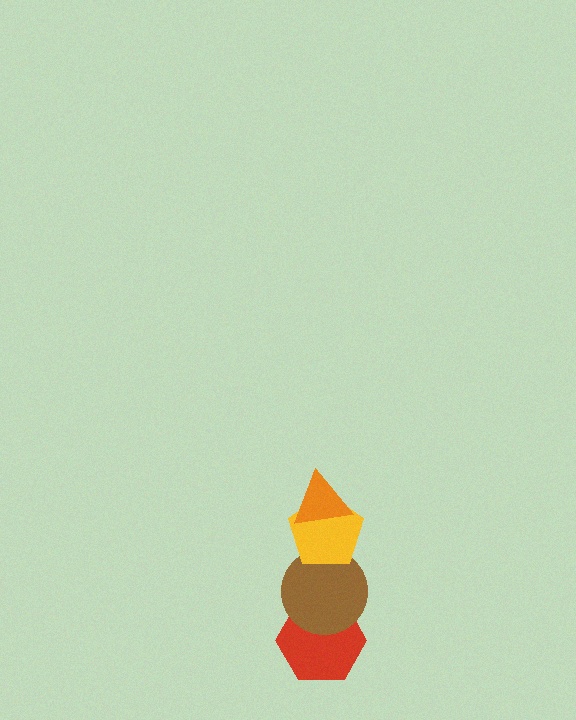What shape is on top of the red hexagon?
The brown circle is on top of the red hexagon.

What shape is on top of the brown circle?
The yellow pentagon is on top of the brown circle.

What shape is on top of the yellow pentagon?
The orange triangle is on top of the yellow pentagon.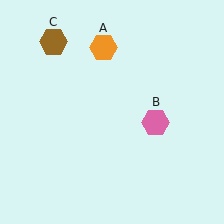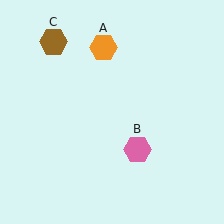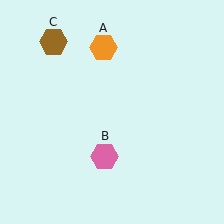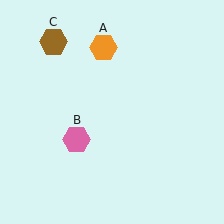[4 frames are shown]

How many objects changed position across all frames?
1 object changed position: pink hexagon (object B).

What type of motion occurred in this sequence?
The pink hexagon (object B) rotated clockwise around the center of the scene.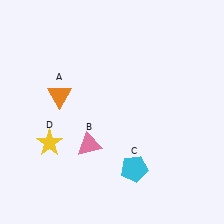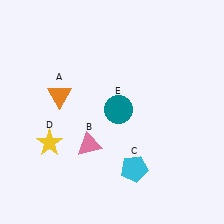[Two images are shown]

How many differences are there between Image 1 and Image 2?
There is 1 difference between the two images.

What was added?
A teal circle (E) was added in Image 2.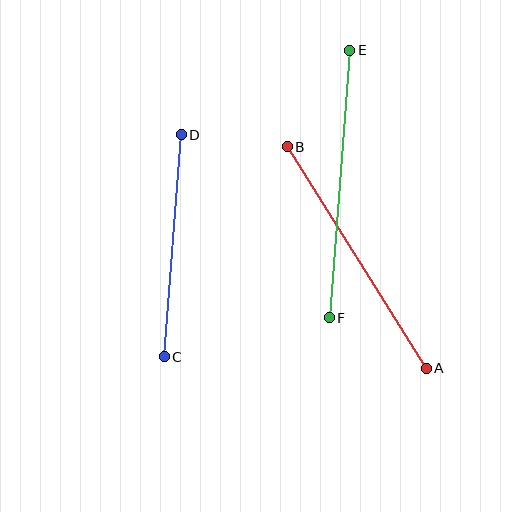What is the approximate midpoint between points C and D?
The midpoint is at approximately (173, 246) pixels.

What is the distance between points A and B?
The distance is approximately 261 pixels.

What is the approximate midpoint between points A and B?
The midpoint is at approximately (357, 257) pixels.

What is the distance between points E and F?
The distance is approximately 268 pixels.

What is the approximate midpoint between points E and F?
The midpoint is at approximately (339, 184) pixels.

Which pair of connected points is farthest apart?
Points E and F are farthest apart.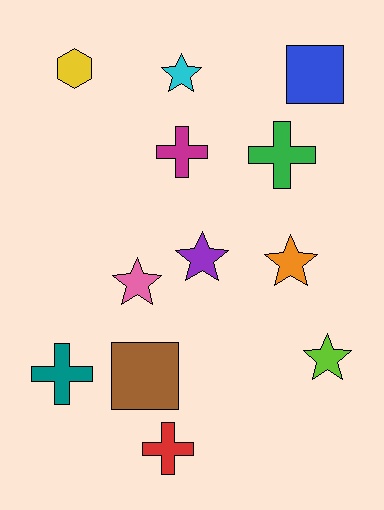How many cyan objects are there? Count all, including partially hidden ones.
There is 1 cyan object.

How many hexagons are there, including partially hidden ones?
There is 1 hexagon.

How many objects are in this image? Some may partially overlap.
There are 12 objects.